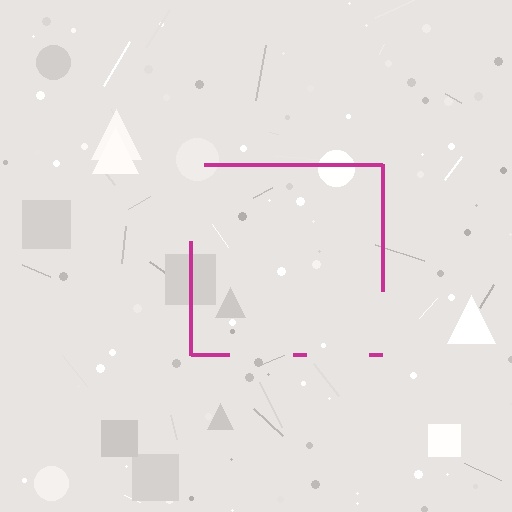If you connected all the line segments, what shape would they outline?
They would outline a square.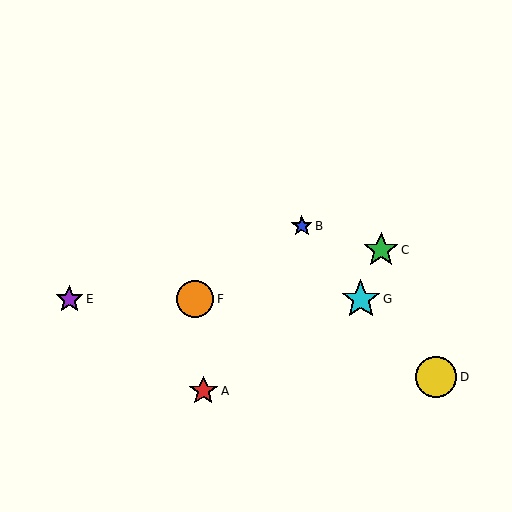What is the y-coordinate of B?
Object B is at y≈226.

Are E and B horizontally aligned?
No, E is at y≈299 and B is at y≈226.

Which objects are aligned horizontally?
Objects E, F, G are aligned horizontally.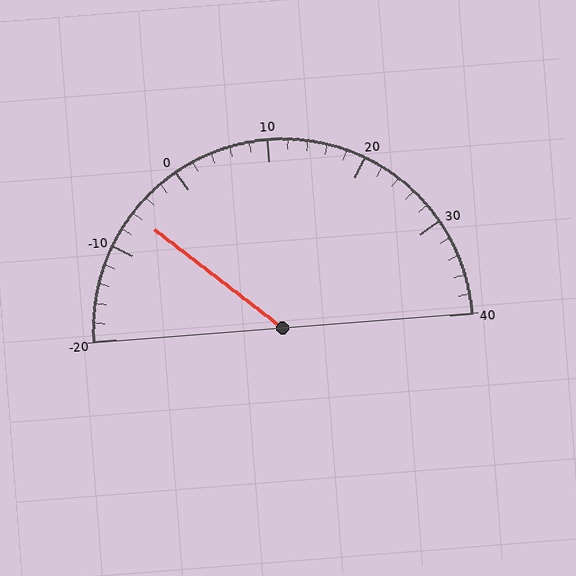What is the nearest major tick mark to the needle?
The nearest major tick mark is -10.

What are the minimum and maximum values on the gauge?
The gauge ranges from -20 to 40.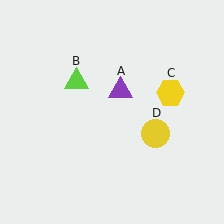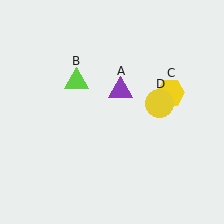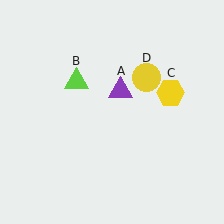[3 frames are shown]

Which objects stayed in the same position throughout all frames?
Purple triangle (object A) and lime triangle (object B) and yellow hexagon (object C) remained stationary.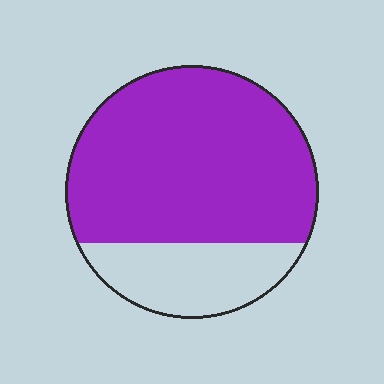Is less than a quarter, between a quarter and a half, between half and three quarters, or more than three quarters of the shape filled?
Between half and three quarters.